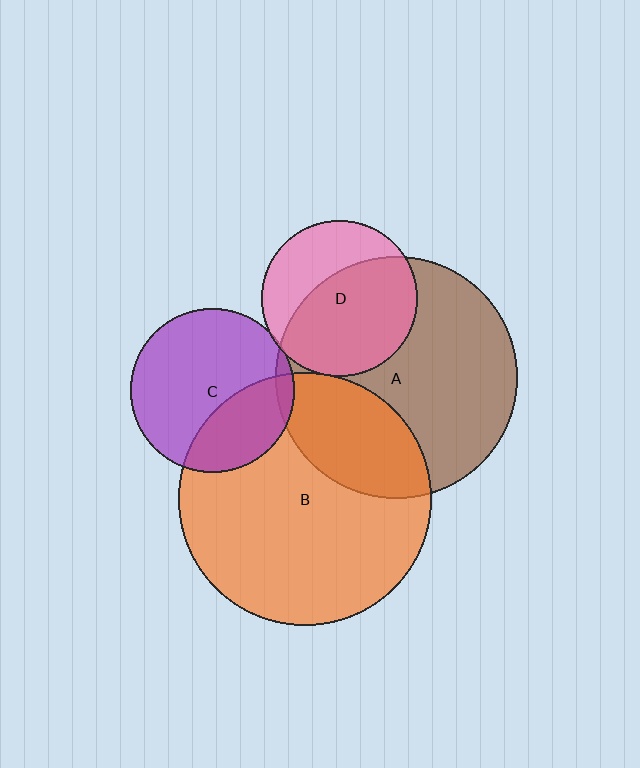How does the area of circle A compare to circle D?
Approximately 2.4 times.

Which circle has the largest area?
Circle B (orange).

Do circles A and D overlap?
Yes.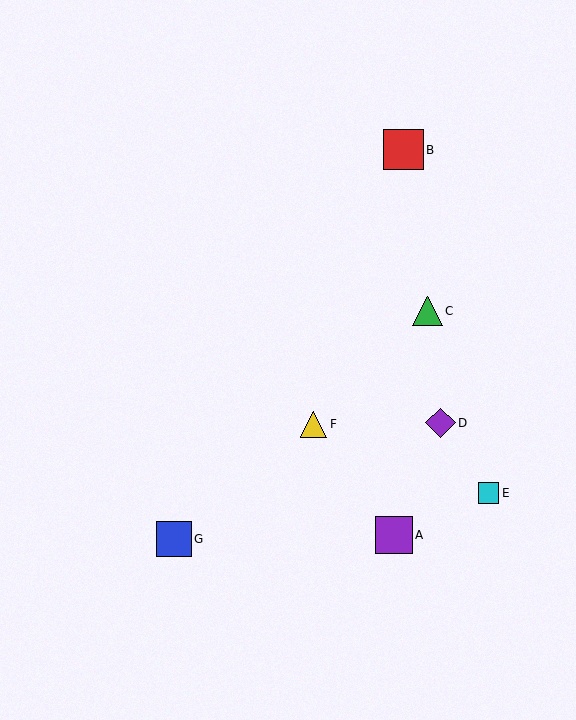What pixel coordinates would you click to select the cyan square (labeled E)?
Click at (488, 493) to select the cyan square E.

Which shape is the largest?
The red square (labeled B) is the largest.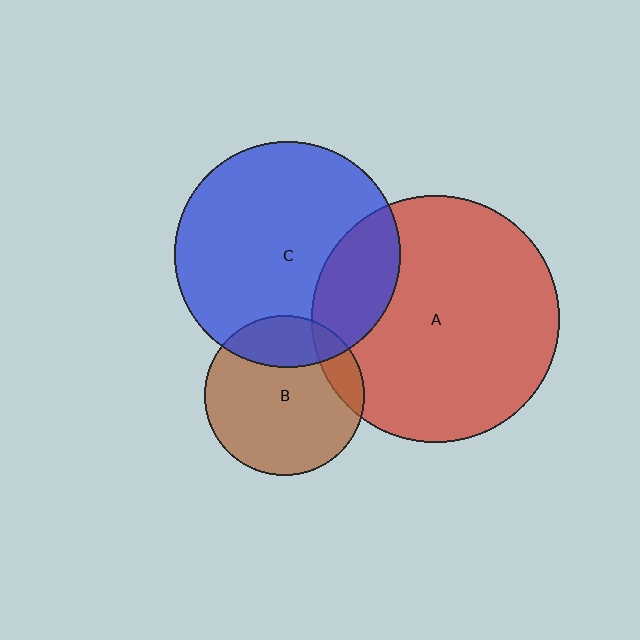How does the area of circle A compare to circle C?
Approximately 1.2 times.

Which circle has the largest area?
Circle A (red).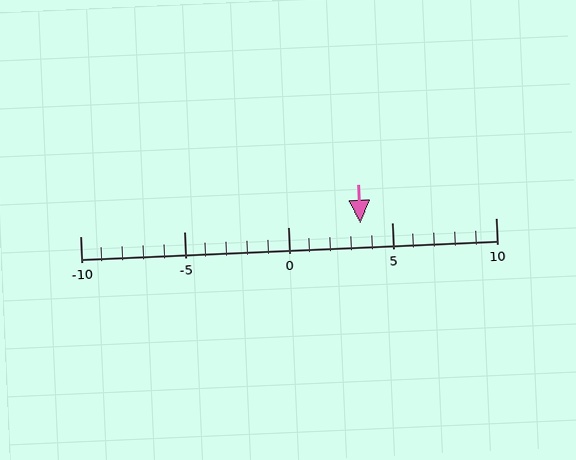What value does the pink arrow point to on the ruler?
The pink arrow points to approximately 4.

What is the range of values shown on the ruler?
The ruler shows values from -10 to 10.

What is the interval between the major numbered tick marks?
The major tick marks are spaced 5 units apart.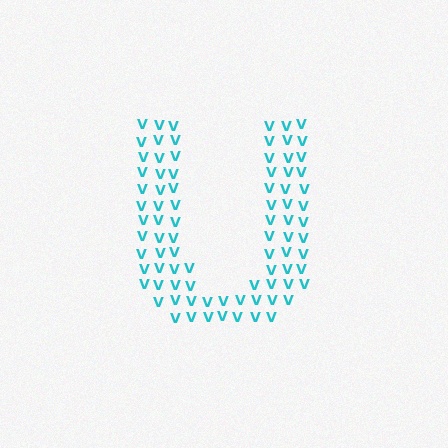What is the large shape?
The large shape is the letter U.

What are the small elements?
The small elements are letter V's.